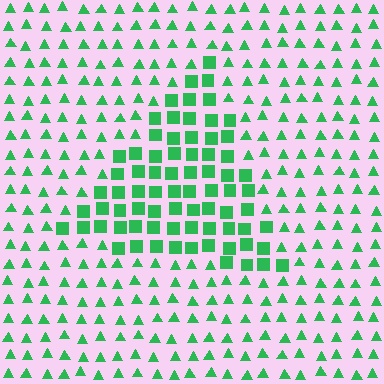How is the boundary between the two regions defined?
The boundary is defined by a change in element shape: squares inside vs. triangles outside. All elements share the same color and spacing.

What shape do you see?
I see a triangle.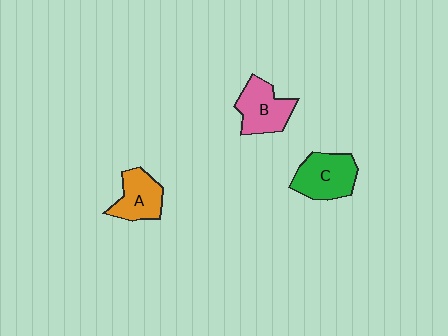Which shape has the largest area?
Shape C (green).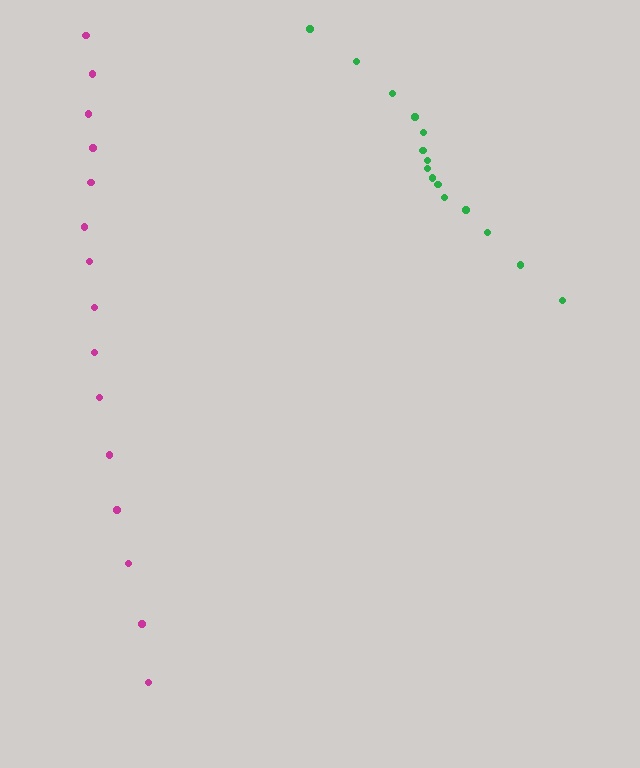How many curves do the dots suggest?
There are 2 distinct paths.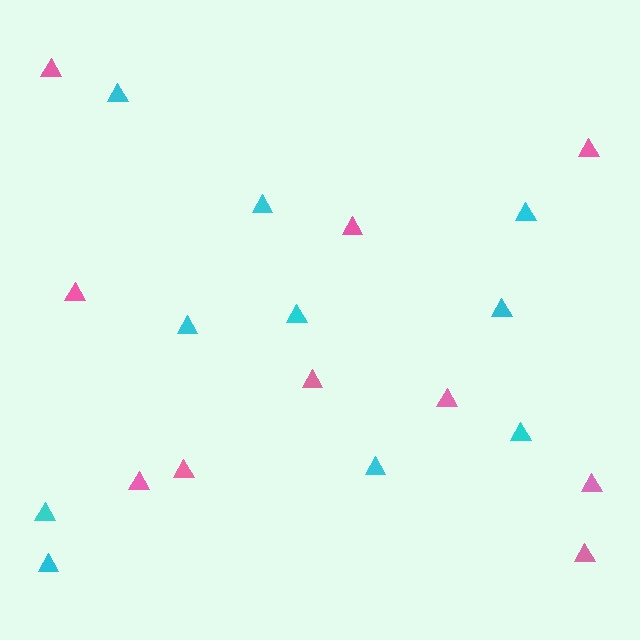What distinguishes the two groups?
There are 2 groups: one group of pink triangles (10) and one group of cyan triangles (10).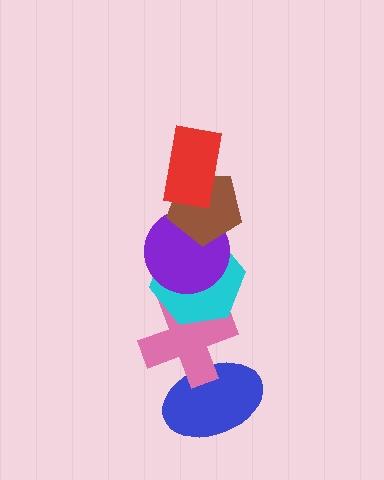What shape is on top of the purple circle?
The brown pentagon is on top of the purple circle.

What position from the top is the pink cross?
The pink cross is 5th from the top.